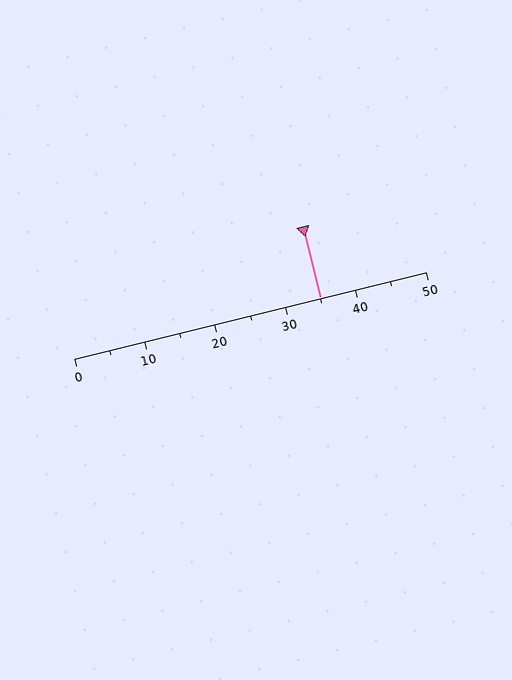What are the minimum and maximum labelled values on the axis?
The axis runs from 0 to 50.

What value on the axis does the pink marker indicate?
The marker indicates approximately 35.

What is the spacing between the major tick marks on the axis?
The major ticks are spaced 10 apart.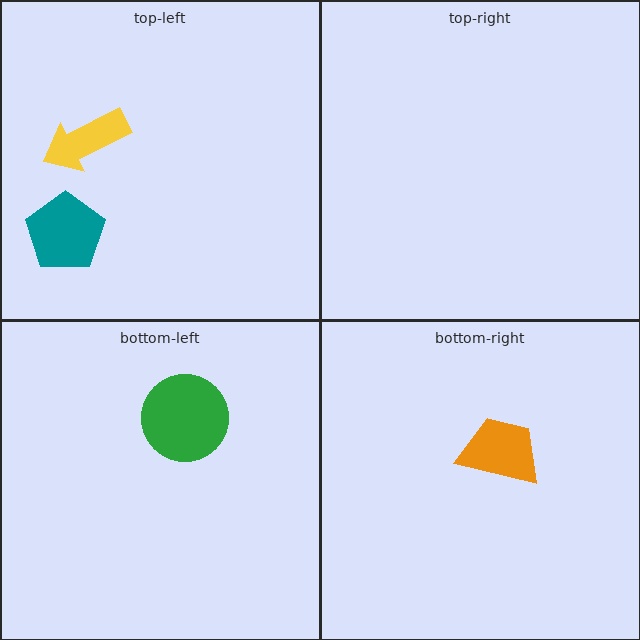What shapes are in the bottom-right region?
The orange trapezoid.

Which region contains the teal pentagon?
The top-left region.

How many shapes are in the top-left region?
2.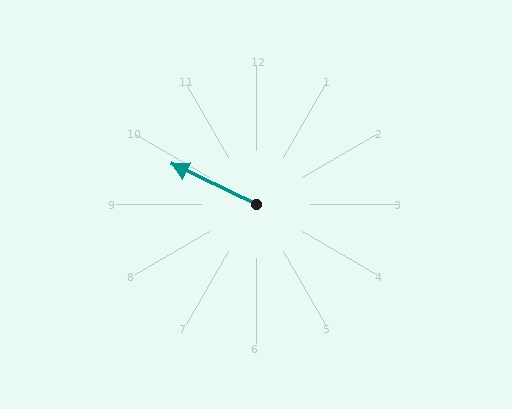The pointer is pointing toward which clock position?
Roughly 10 o'clock.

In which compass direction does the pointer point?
Northwest.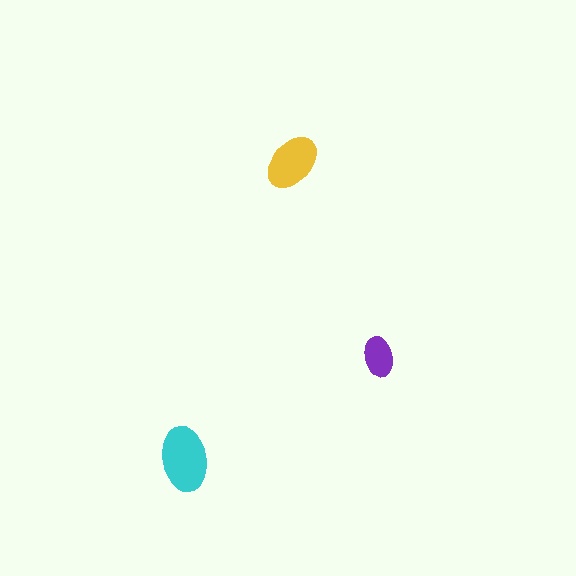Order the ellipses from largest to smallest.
the cyan one, the yellow one, the purple one.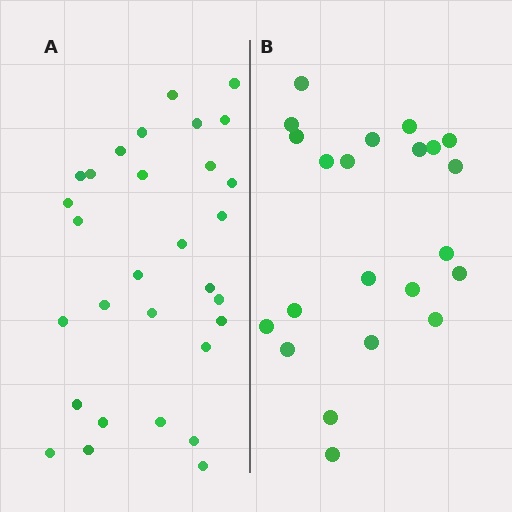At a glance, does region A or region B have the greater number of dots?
Region A (the left region) has more dots.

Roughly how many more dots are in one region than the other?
Region A has roughly 8 or so more dots than region B.